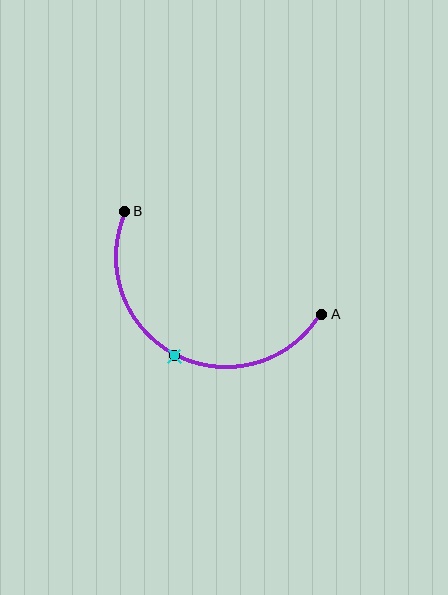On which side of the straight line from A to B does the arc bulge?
The arc bulges below the straight line connecting A and B.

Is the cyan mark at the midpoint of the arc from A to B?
Yes. The cyan mark lies on the arc at equal arc-length from both A and B — it is the arc midpoint.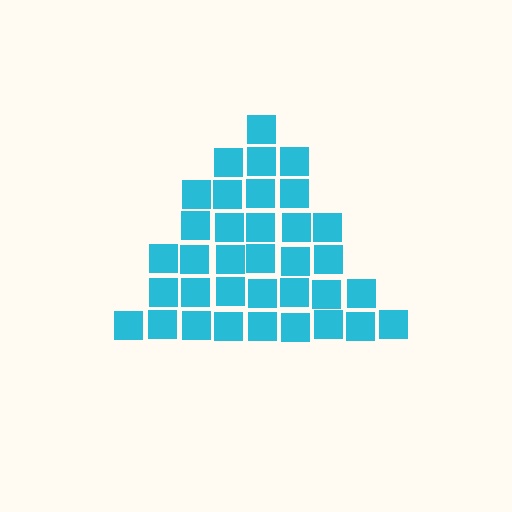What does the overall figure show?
The overall figure shows a triangle.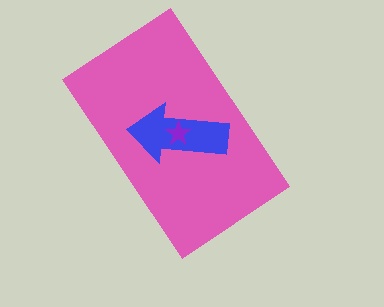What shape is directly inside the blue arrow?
The purple star.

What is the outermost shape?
The pink rectangle.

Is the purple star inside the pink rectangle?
Yes.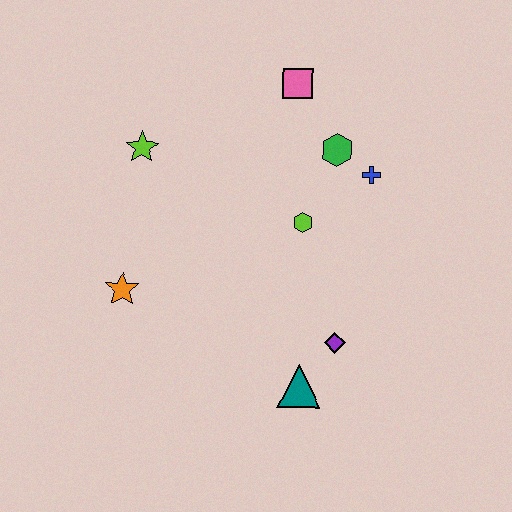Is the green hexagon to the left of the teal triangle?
No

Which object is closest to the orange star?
The lime star is closest to the orange star.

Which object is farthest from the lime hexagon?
The orange star is farthest from the lime hexagon.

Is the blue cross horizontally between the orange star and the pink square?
No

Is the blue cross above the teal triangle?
Yes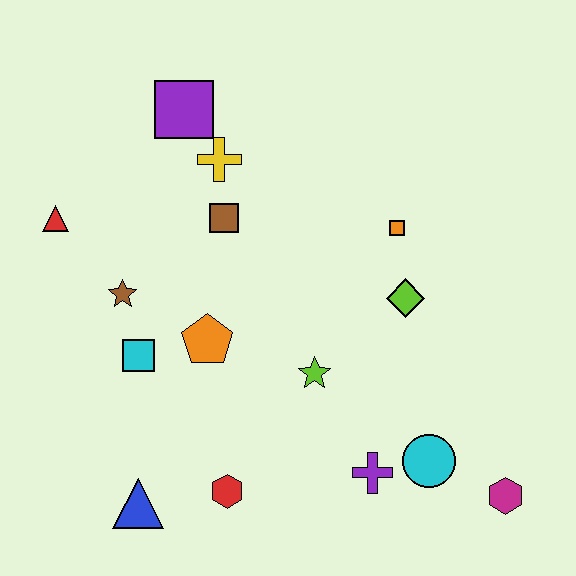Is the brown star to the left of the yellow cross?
Yes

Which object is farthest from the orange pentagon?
The magenta hexagon is farthest from the orange pentagon.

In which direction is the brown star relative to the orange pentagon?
The brown star is to the left of the orange pentagon.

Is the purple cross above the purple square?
No